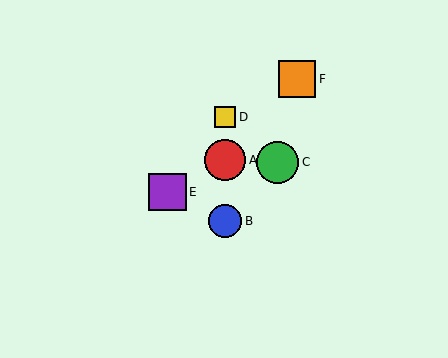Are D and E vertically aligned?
No, D is at x≈225 and E is at x≈167.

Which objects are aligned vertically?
Objects A, B, D are aligned vertically.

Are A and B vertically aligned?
Yes, both are at x≈225.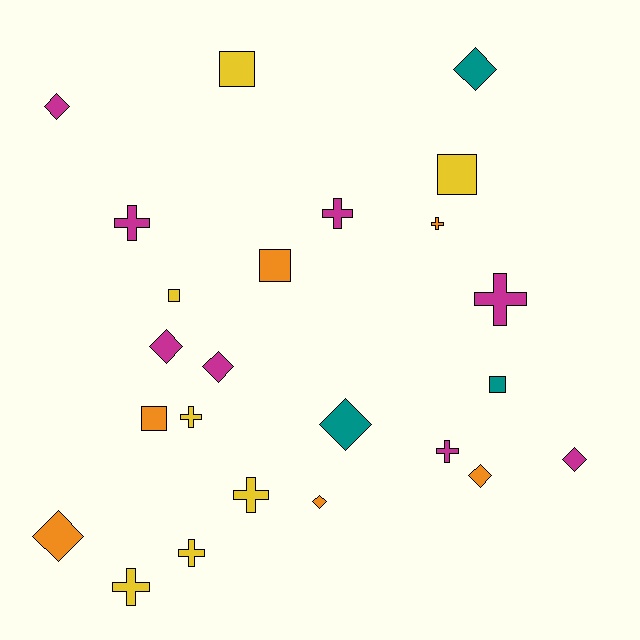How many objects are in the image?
There are 24 objects.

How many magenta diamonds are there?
There are 4 magenta diamonds.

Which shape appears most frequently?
Diamond, with 9 objects.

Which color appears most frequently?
Magenta, with 8 objects.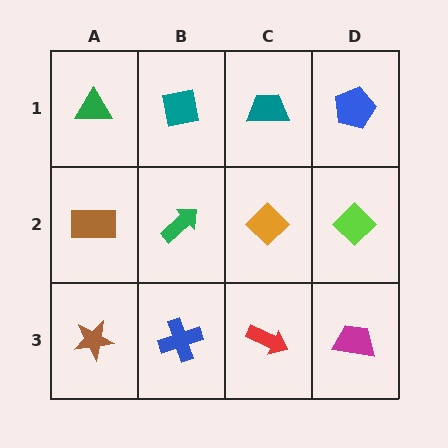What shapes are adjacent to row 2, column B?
A teal square (row 1, column B), a blue cross (row 3, column B), a brown rectangle (row 2, column A), an orange diamond (row 2, column C).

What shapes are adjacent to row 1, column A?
A brown rectangle (row 2, column A), a teal square (row 1, column B).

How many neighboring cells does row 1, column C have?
3.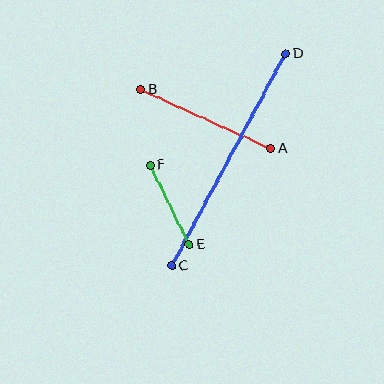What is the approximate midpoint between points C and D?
The midpoint is at approximately (228, 160) pixels.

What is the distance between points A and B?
The distance is approximately 143 pixels.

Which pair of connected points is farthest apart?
Points C and D are farthest apart.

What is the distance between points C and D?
The distance is approximately 241 pixels.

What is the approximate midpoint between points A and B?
The midpoint is at approximately (206, 119) pixels.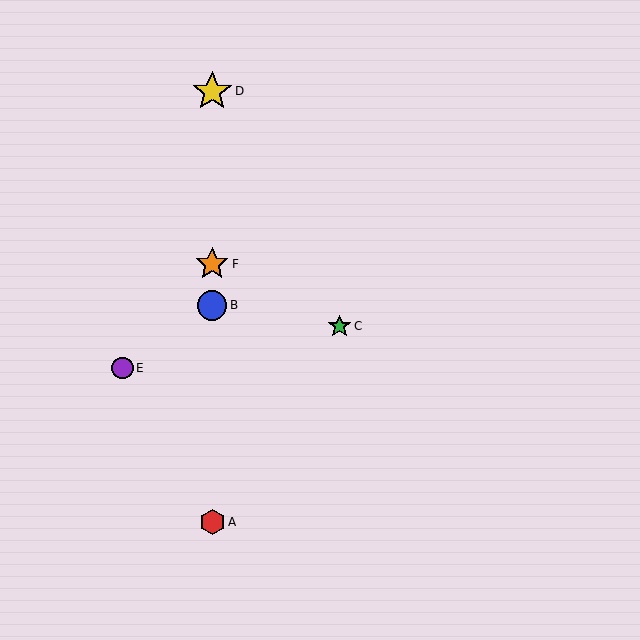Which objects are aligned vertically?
Objects A, B, D, F are aligned vertically.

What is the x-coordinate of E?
Object E is at x≈123.